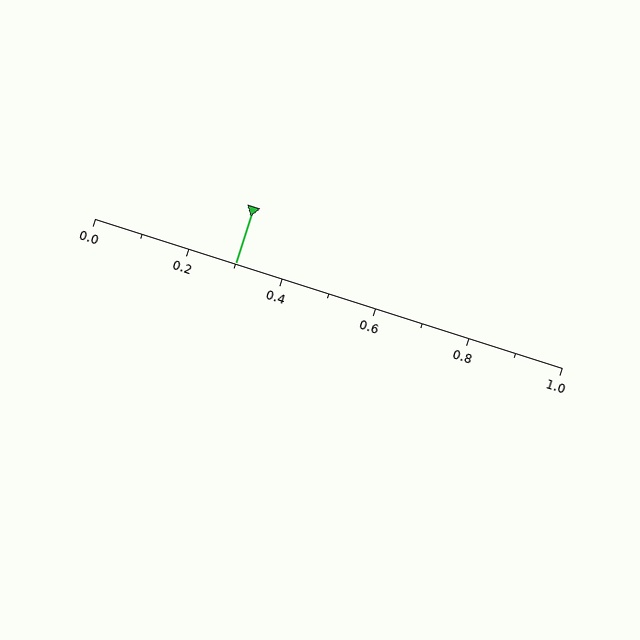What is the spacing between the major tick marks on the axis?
The major ticks are spaced 0.2 apart.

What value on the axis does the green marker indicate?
The marker indicates approximately 0.3.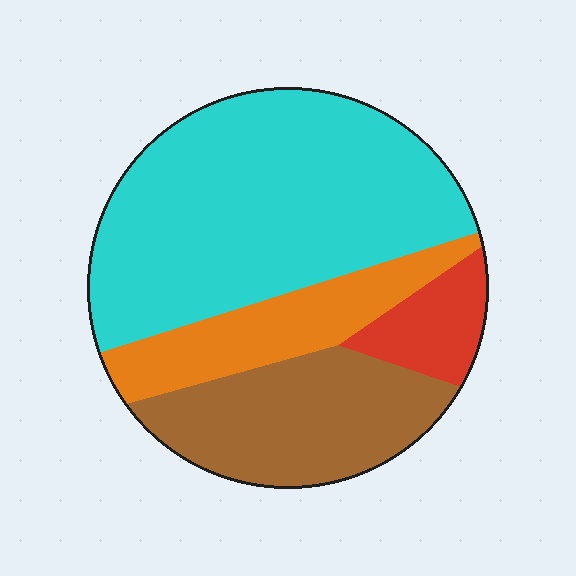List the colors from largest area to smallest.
From largest to smallest: cyan, brown, orange, red.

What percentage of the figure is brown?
Brown takes up about one quarter (1/4) of the figure.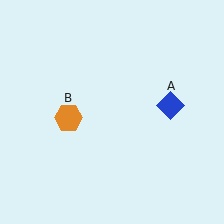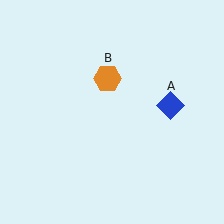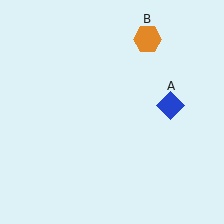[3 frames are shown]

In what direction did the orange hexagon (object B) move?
The orange hexagon (object B) moved up and to the right.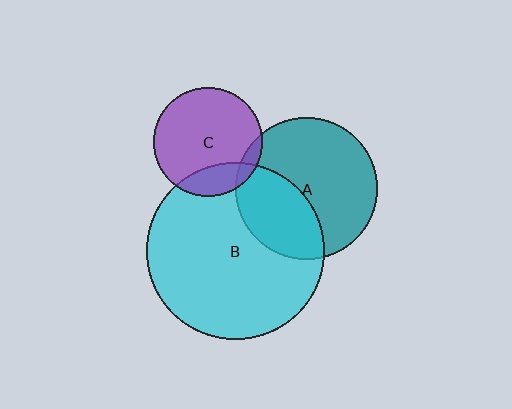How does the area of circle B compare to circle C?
Approximately 2.7 times.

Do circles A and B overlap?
Yes.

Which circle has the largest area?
Circle B (cyan).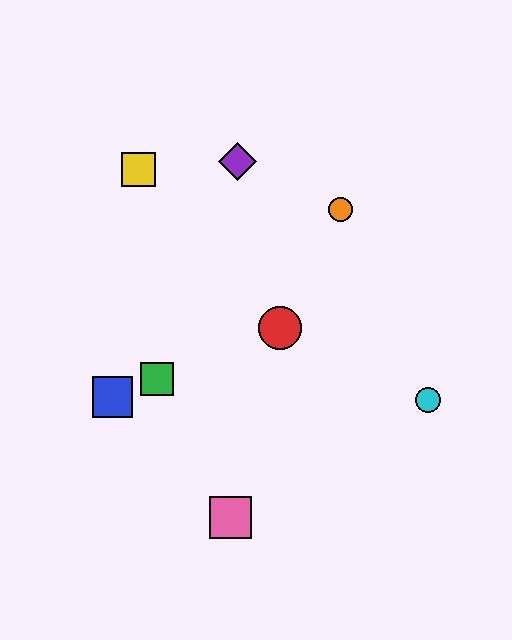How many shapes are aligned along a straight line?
3 shapes (the red circle, the blue square, the green square) are aligned along a straight line.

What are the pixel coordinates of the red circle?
The red circle is at (280, 328).